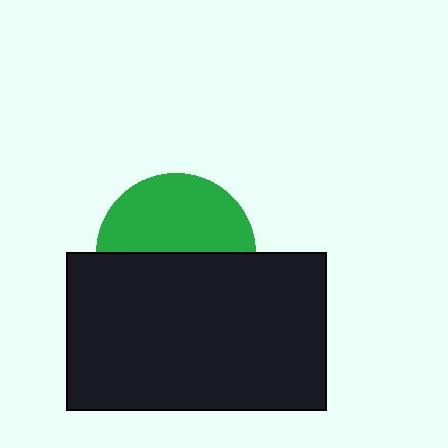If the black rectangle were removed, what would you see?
You would see the complete green circle.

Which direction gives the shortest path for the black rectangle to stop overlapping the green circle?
Moving down gives the shortest separation.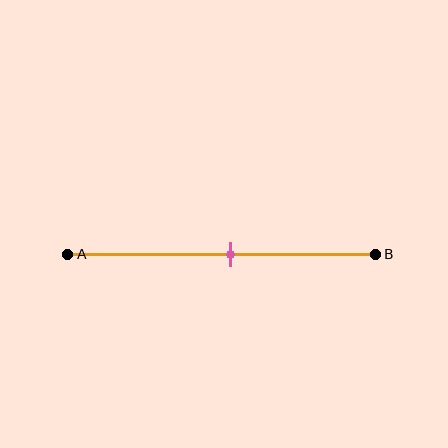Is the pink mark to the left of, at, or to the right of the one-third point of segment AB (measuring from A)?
The pink mark is to the right of the one-third point of segment AB.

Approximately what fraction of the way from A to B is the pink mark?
The pink mark is approximately 55% of the way from A to B.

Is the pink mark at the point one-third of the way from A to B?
No, the mark is at about 55% from A, not at the 33% one-third point.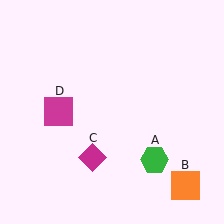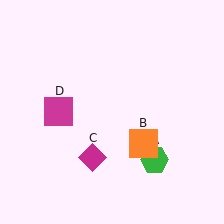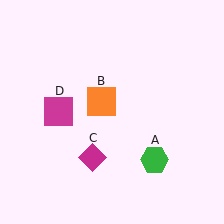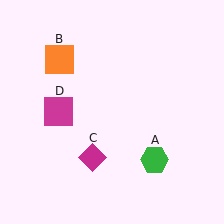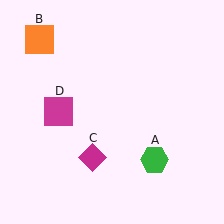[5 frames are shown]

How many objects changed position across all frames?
1 object changed position: orange square (object B).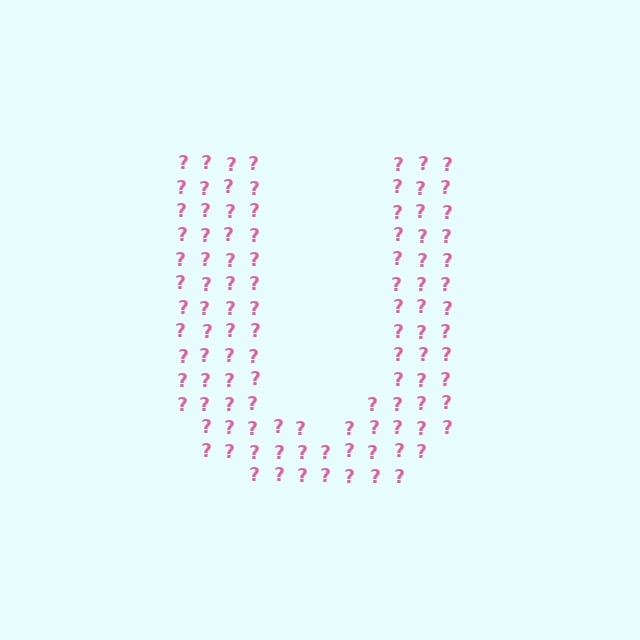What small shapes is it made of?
It is made of small question marks.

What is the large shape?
The large shape is the letter U.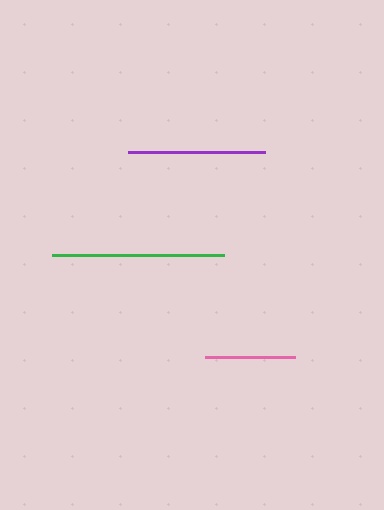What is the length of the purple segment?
The purple segment is approximately 137 pixels long.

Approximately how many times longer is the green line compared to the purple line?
The green line is approximately 1.3 times the length of the purple line.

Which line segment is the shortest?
The pink line is the shortest at approximately 90 pixels.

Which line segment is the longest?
The green line is the longest at approximately 172 pixels.